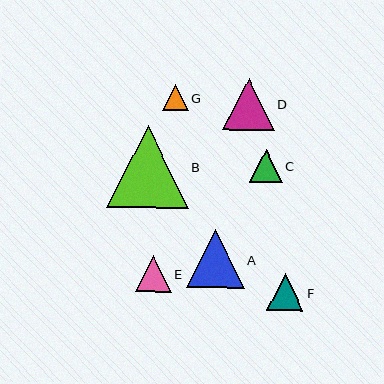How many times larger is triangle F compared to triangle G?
Triangle F is approximately 1.4 times the size of triangle G.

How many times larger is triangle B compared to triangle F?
Triangle B is approximately 2.2 times the size of triangle F.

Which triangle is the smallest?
Triangle G is the smallest with a size of approximately 26 pixels.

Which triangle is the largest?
Triangle B is the largest with a size of approximately 82 pixels.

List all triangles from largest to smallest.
From largest to smallest: B, A, D, F, E, C, G.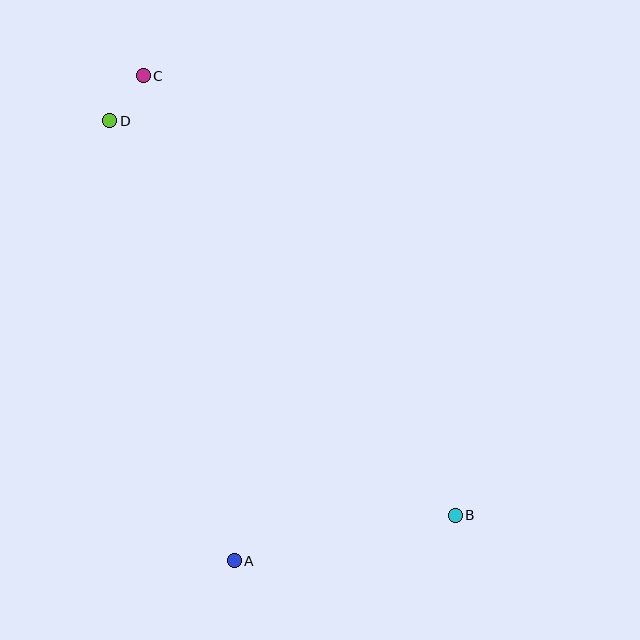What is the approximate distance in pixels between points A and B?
The distance between A and B is approximately 226 pixels.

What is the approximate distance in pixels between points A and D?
The distance between A and D is approximately 457 pixels.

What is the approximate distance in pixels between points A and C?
The distance between A and C is approximately 494 pixels.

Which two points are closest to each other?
Points C and D are closest to each other.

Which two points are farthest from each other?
Points B and C are farthest from each other.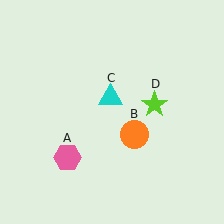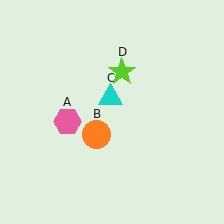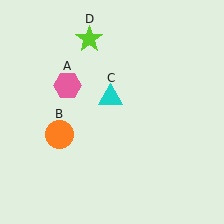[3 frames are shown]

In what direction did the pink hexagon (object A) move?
The pink hexagon (object A) moved up.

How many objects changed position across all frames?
3 objects changed position: pink hexagon (object A), orange circle (object B), lime star (object D).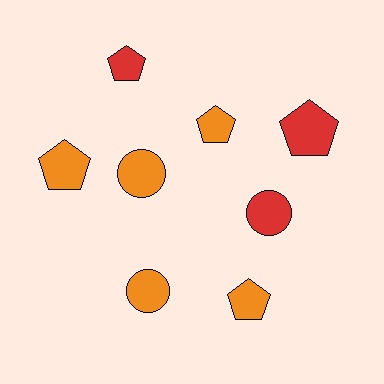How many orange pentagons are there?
There are 3 orange pentagons.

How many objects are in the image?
There are 8 objects.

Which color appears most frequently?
Orange, with 5 objects.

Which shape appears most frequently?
Pentagon, with 5 objects.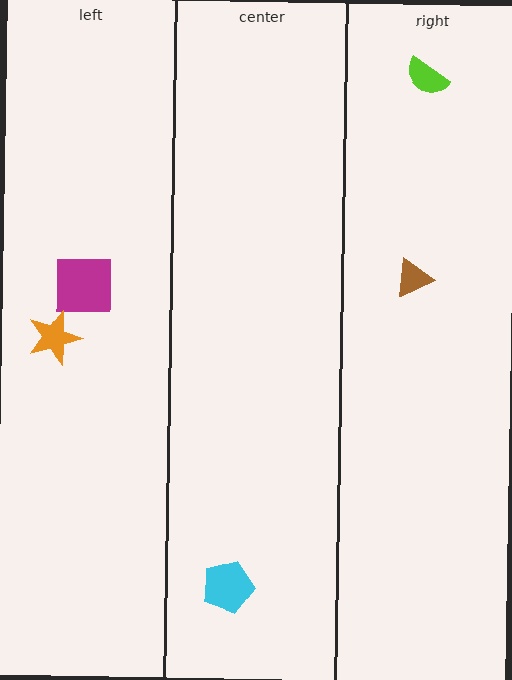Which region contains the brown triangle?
The right region.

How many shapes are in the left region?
2.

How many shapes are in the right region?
2.